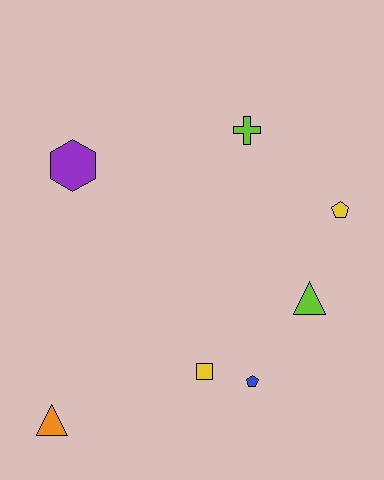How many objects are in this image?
There are 7 objects.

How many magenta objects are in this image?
There are no magenta objects.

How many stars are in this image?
There are no stars.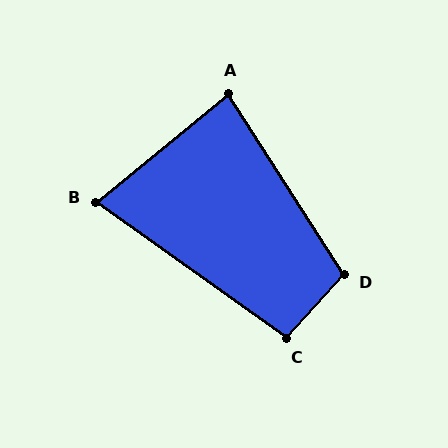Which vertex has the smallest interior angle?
B, at approximately 75 degrees.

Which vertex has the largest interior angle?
D, at approximately 105 degrees.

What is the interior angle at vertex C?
Approximately 96 degrees (obtuse).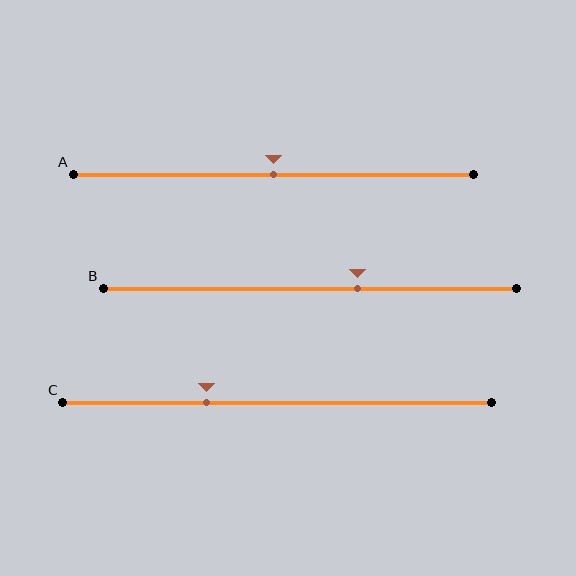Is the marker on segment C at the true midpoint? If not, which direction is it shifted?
No, the marker on segment C is shifted to the left by about 17% of the segment length.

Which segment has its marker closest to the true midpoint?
Segment A has its marker closest to the true midpoint.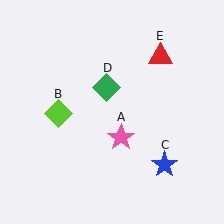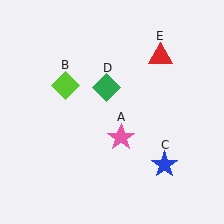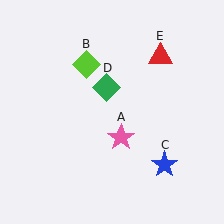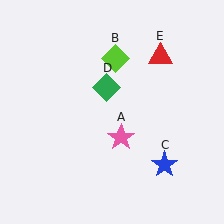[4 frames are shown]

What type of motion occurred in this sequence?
The lime diamond (object B) rotated clockwise around the center of the scene.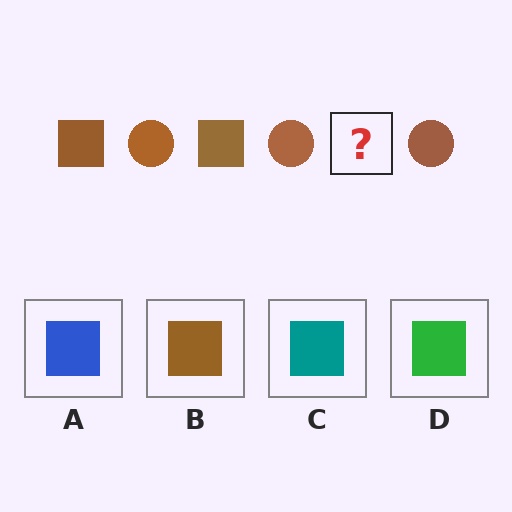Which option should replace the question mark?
Option B.